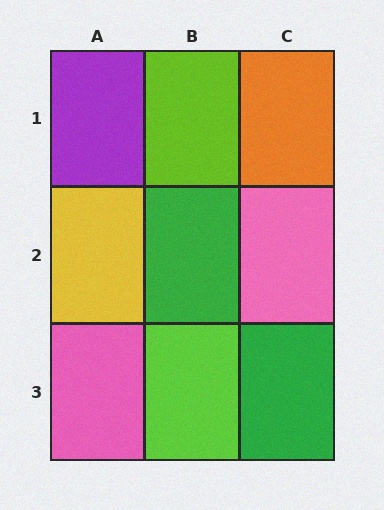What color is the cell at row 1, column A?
Purple.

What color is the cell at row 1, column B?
Lime.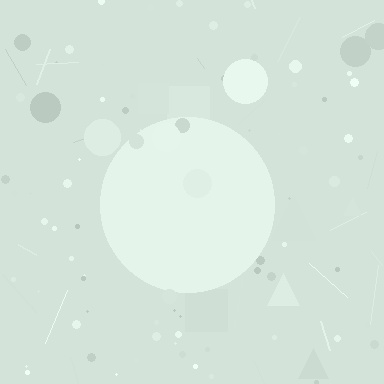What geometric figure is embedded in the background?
A circle is embedded in the background.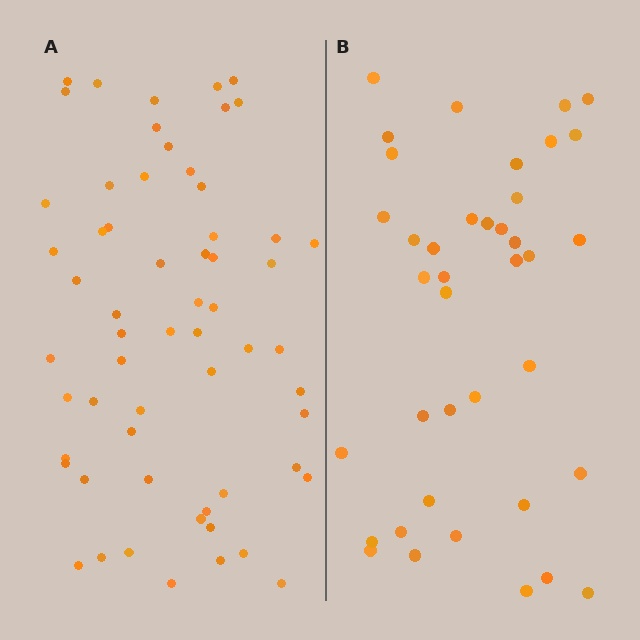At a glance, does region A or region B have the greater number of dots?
Region A (the left region) has more dots.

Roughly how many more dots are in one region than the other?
Region A has approximately 20 more dots than region B.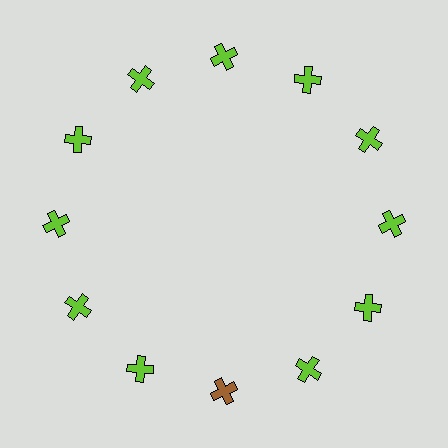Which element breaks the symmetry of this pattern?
The brown cross at roughly the 6 o'clock position breaks the symmetry. All other shapes are lime crosses.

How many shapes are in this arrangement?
There are 12 shapes arranged in a ring pattern.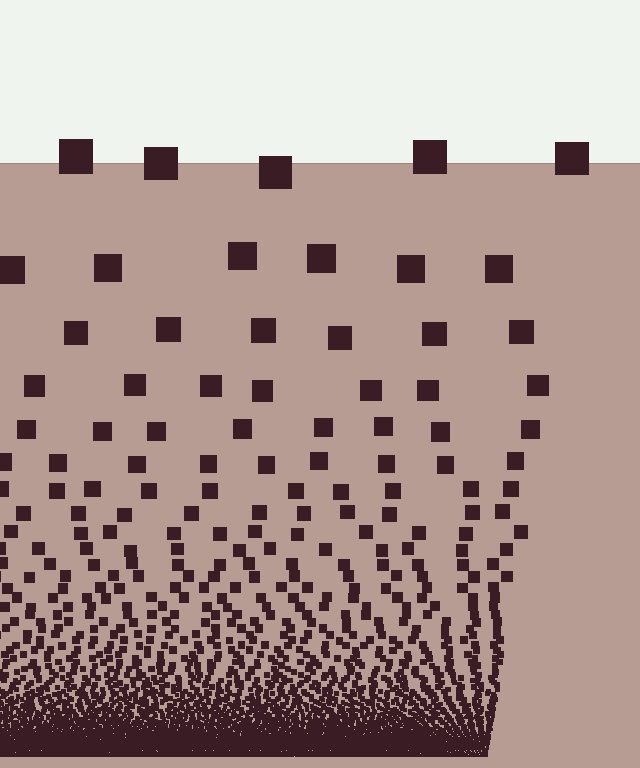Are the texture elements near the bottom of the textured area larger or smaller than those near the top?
Smaller. The gradient is inverted — elements near the bottom are smaller and denser.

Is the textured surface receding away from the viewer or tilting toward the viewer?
The surface appears to tilt toward the viewer. Texture elements get larger and sparser toward the top.